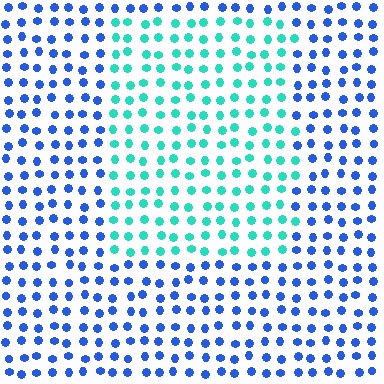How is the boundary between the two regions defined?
The boundary is defined purely by a slight shift in hue (about 54 degrees). Spacing, size, and orientation are identical on both sides.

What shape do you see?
I see a rectangle.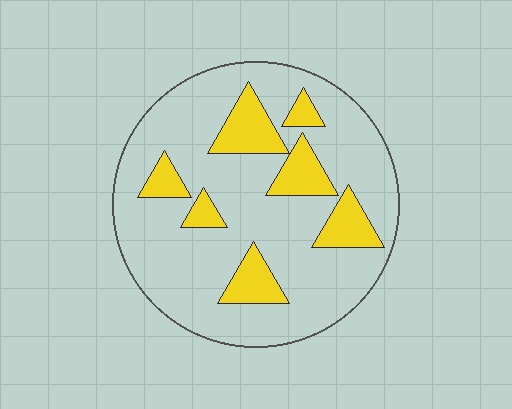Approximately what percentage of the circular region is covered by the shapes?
Approximately 20%.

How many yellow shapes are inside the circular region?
7.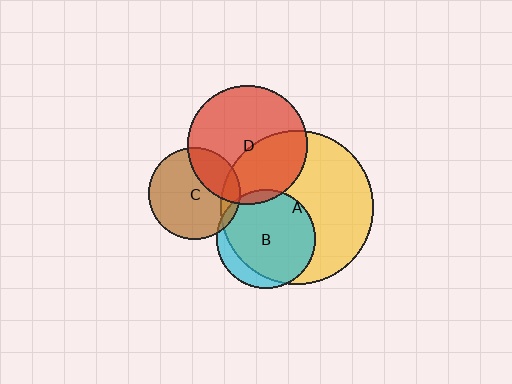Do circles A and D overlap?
Yes.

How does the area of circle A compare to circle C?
Approximately 2.8 times.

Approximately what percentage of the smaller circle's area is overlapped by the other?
Approximately 40%.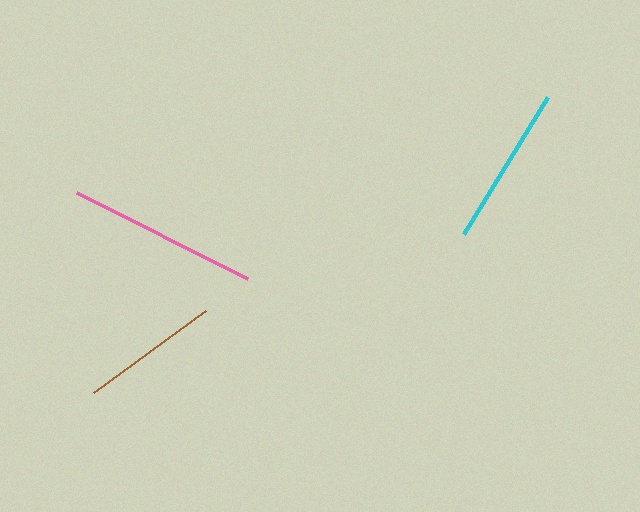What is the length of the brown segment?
The brown segment is approximately 139 pixels long.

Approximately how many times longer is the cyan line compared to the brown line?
The cyan line is approximately 1.2 times the length of the brown line.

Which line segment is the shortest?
The brown line is the shortest at approximately 139 pixels.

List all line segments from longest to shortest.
From longest to shortest: pink, cyan, brown.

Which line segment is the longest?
The pink line is the longest at approximately 192 pixels.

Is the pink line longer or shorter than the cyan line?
The pink line is longer than the cyan line.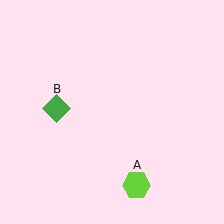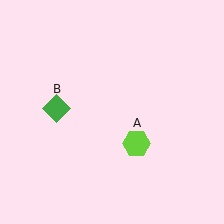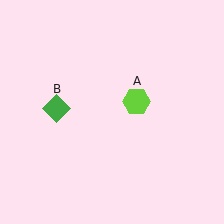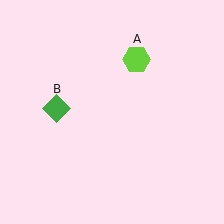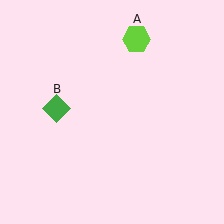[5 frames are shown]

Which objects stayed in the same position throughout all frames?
Green diamond (object B) remained stationary.